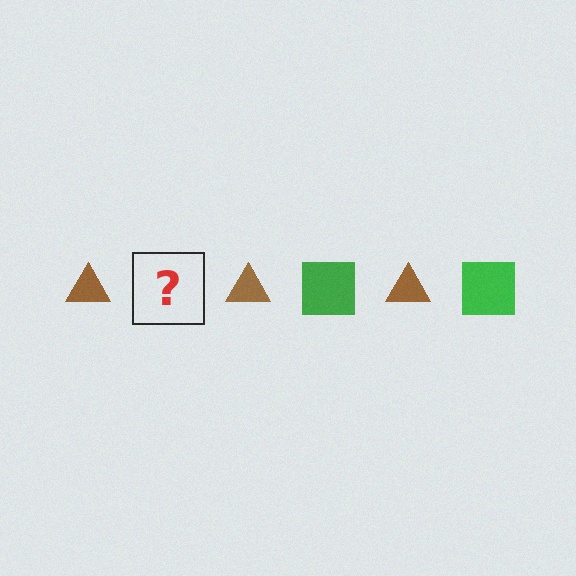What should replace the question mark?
The question mark should be replaced with a green square.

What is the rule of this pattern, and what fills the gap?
The rule is that the pattern alternates between brown triangle and green square. The gap should be filled with a green square.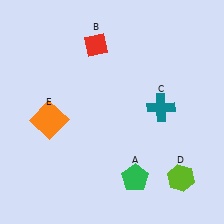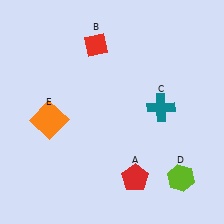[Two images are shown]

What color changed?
The pentagon (A) changed from green in Image 1 to red in Image 2.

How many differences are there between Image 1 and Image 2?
There is 1 difference between the two images.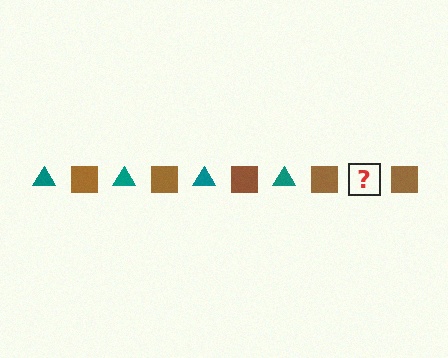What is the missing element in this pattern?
The missing element is a teal triangle.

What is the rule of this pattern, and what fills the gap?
The rule is that the pattern alternates between teal triangle and brown square. The gap should be filled with a teal triangle.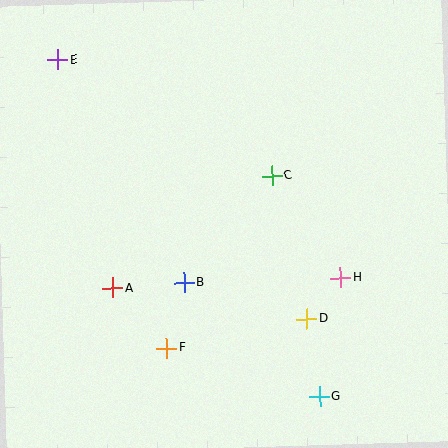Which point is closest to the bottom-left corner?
Point F is closest to the bottom-left corner.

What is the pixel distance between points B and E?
The distance between B and E is 256 pixels.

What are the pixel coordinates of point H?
Point H is at (340, 278).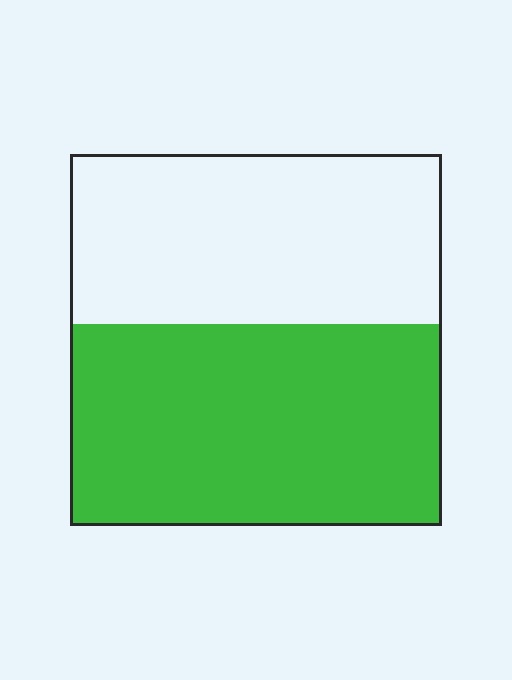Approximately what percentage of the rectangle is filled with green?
Approximately 55%.